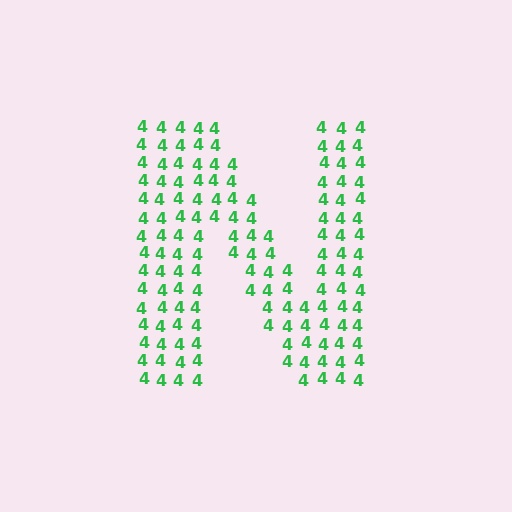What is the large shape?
The large shape is the letter N.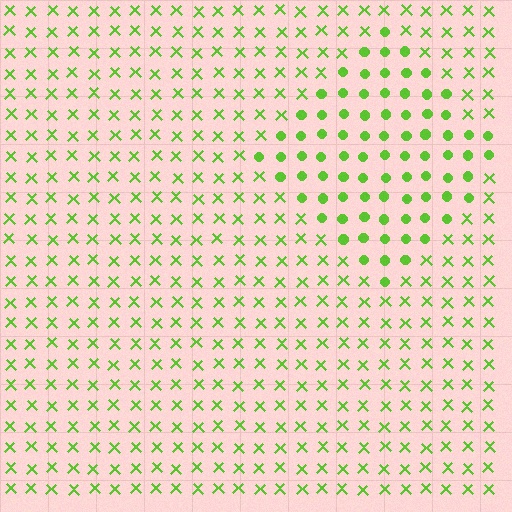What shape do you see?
I see a diamond.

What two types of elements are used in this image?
The image uses circles inside the diamond region and X marks outside it.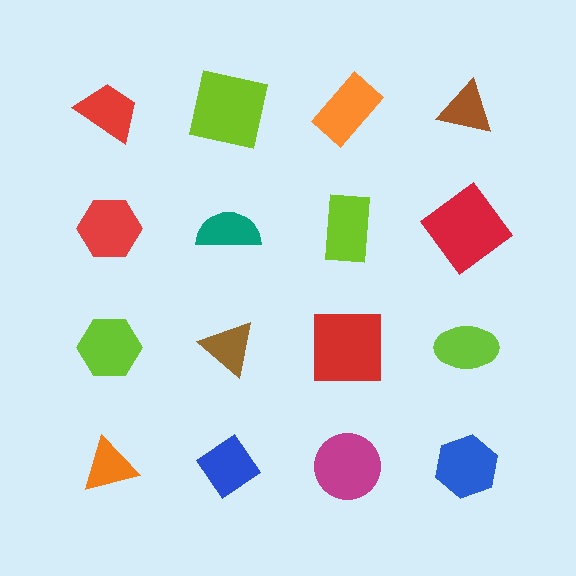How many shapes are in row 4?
4 shapes.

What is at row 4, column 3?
A magenta circle.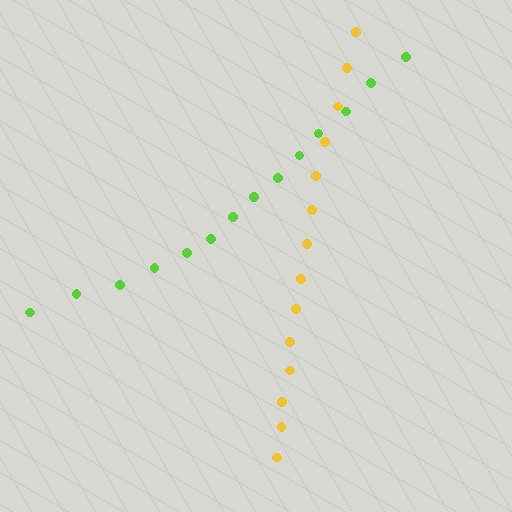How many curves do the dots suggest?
There are 2 distinct paths.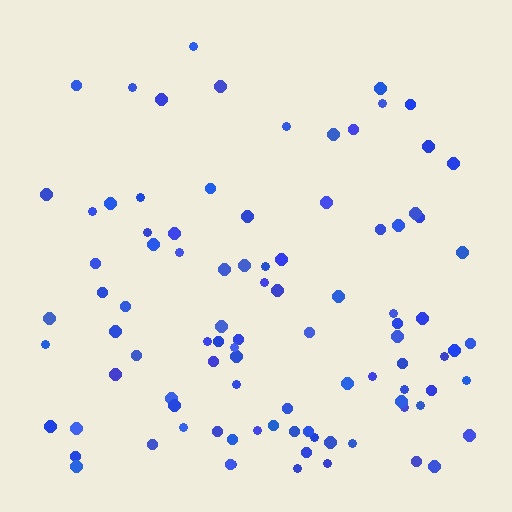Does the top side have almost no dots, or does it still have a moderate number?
Still a moderate number, just noticeably fewer than the bottom.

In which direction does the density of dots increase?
From top to bottom, with the bottom side densest.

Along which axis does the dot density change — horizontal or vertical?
Vertical.